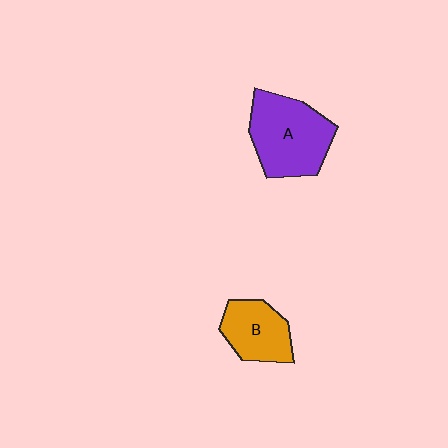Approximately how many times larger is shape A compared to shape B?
Approximately 1.6 times.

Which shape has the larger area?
Shape A (purple).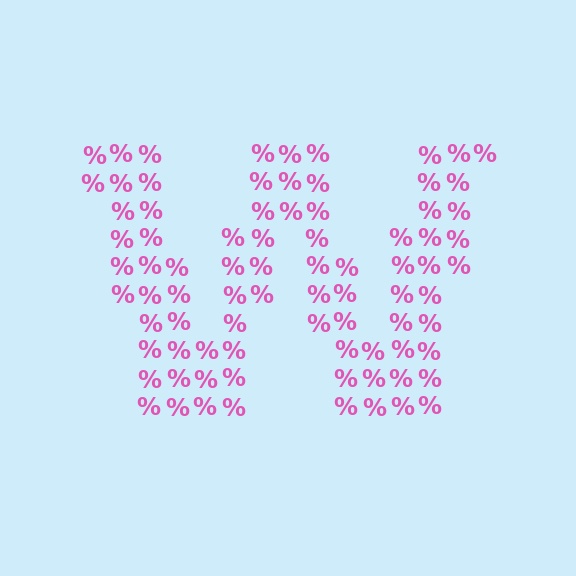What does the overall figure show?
The overall figure shows the letter W.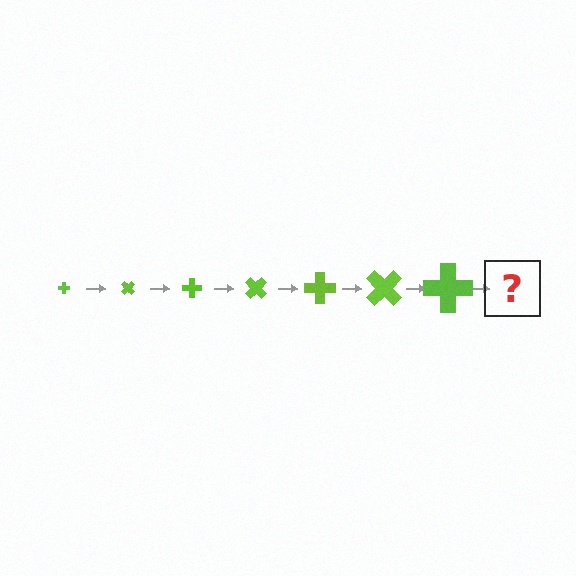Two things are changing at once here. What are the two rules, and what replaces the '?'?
The two rules are that the cross grows larger each step and it rotates 45 degrees each step. The '?' should be a cross, larger than the previous one and rotated 315 degrees from the start.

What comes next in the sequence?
The next element should be a cross, larger than the previous one and rotated 315 degrees from the start.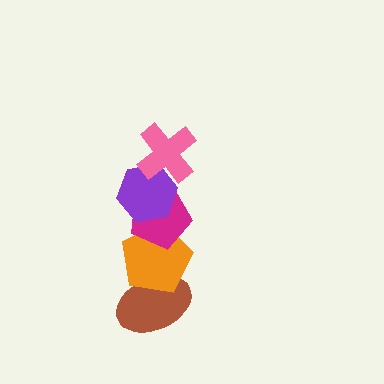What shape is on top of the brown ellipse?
The orange pentagon is on top of the brown ellipse.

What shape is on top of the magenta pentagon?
The purple hexagon is on top of the magenta pentagon.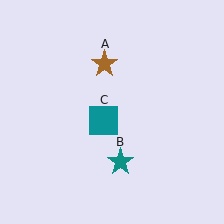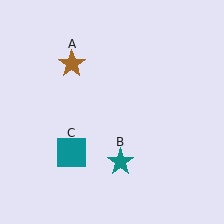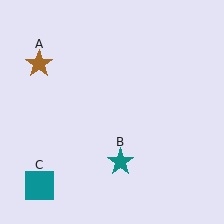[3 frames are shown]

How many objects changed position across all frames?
2 objects changed position: brown star (object A), teal square (object C).